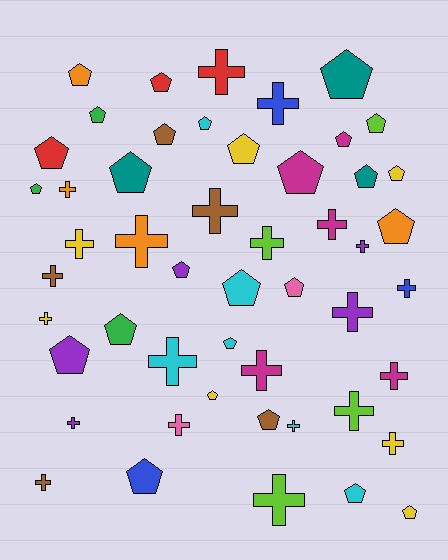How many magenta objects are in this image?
There are 5 magenta objects.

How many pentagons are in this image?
There are 27 pentagons.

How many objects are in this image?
There are 50 objects.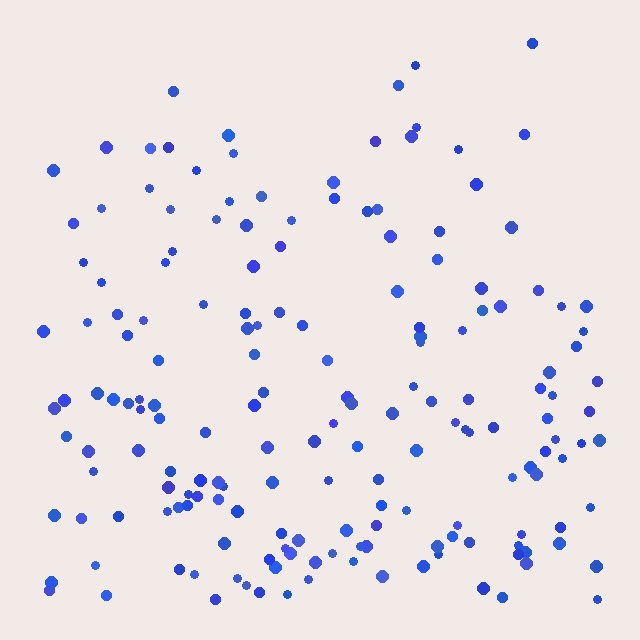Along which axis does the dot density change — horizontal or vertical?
Vertical.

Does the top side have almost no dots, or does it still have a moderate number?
Still a moderate number, just noticeably fewer than the bottom.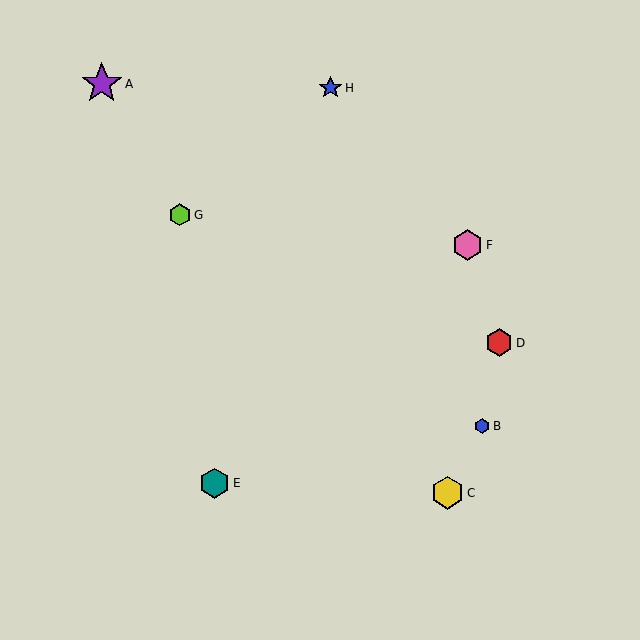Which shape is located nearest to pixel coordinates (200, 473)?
The teal hexagon (labeled E) at (215, 483) is nearest to that location.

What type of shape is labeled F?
Shape F is a pink hexagon.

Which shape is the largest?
The purple star (labeled A) is the largest.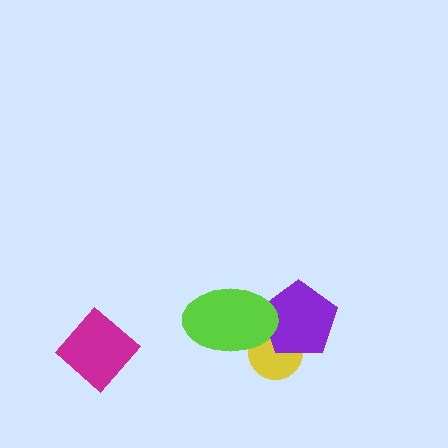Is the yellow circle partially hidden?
Yes, it is partially covered by another shape.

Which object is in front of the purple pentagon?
The lime ellipse is in front of the purple pentagon.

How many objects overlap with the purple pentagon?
2 objects overlap with the purple pentagon.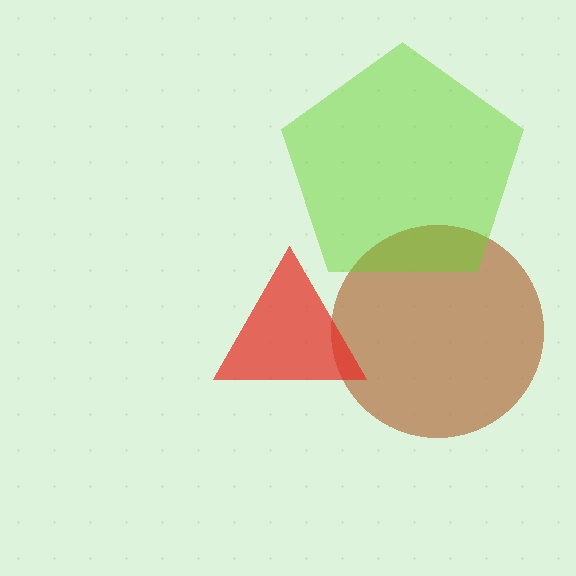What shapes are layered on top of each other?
The layered shapes are: a brown circle, a lime pentagon, a red triangle.